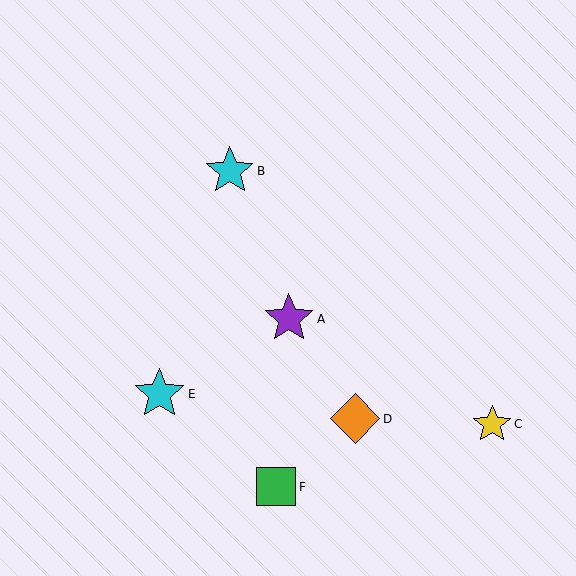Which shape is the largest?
The cyan star (labeled E) is the largest.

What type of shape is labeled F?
Shape F is a green square.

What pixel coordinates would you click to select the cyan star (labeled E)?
Click at (159, 394) to select the cyan star E.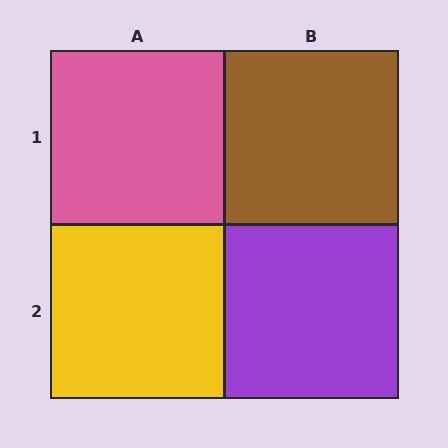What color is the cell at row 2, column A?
Yellow.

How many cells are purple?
1 cell is purple.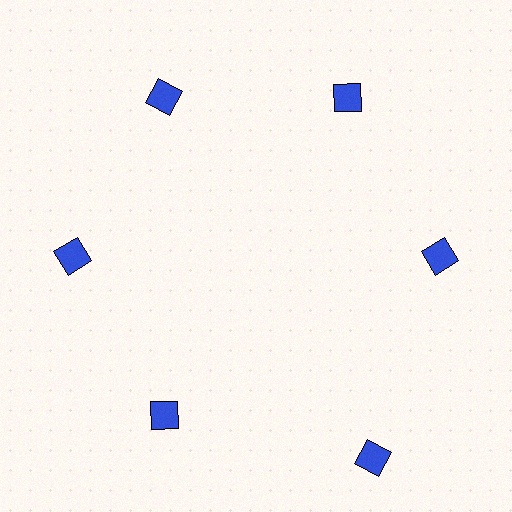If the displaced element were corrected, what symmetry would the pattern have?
It would have 6-fold rotational symmetry — the pattern would map onto itself every 60 degrees.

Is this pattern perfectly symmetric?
No. The 6 blue diamonds are arranged in a ring, but one element near the 5 o'clock position is pushed outward from the center, breaking the 6-fold rotational symmetry.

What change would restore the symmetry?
The symmetry would be restored by moving it inward, back onto the ring so that all 6 diamonds sit at equal angles and equal distance from the center.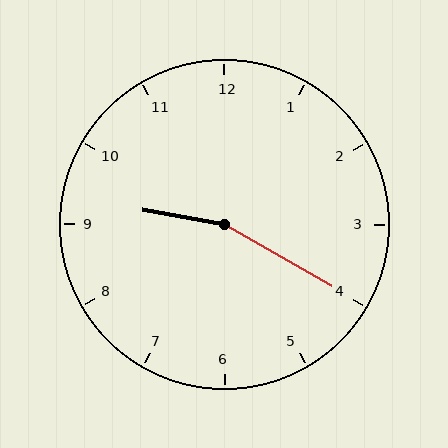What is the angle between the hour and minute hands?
Approximately 160 degrees.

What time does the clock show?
9:20.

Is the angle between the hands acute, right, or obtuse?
It is obtuse.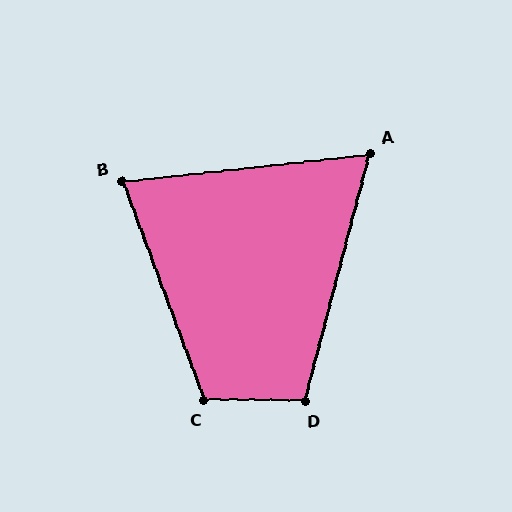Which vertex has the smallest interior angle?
A, at approximately 69 degrees.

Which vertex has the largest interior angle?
C, at approximately 111 degrees.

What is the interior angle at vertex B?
Approximately 76 degrees (acute).